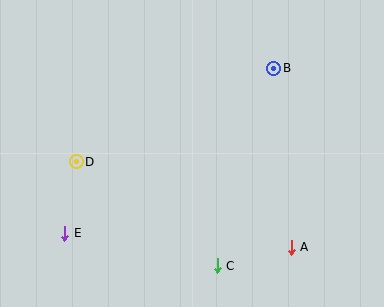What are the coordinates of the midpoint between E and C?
The midpoint between E and C is at (141, 249).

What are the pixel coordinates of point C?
Point C is at (217, 266).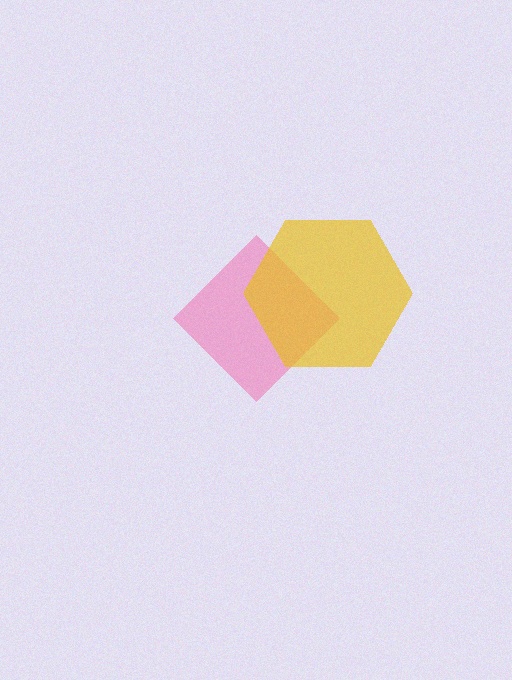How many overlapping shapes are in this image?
There are 2 overlapping shapes in the image.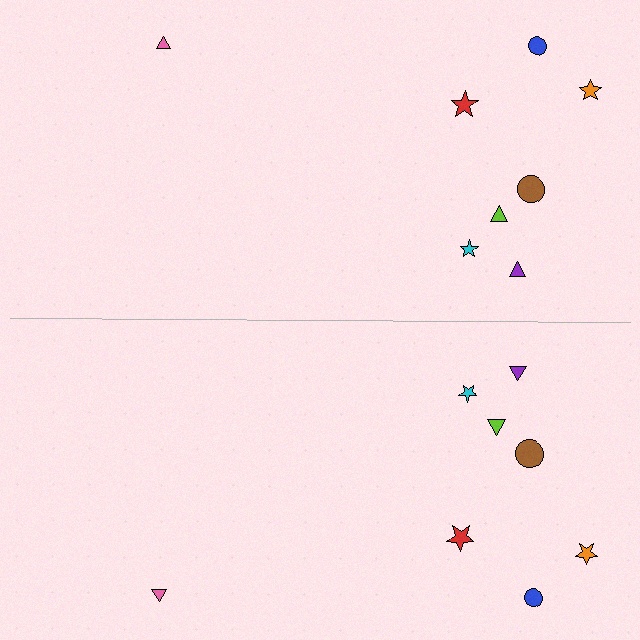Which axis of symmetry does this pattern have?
The pattern has a horizontal axis of symmetry running through the center of the image.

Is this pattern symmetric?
Yes, this pattern has bilateral (reflection) symmetry.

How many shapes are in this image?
There are 16 shapes in this image.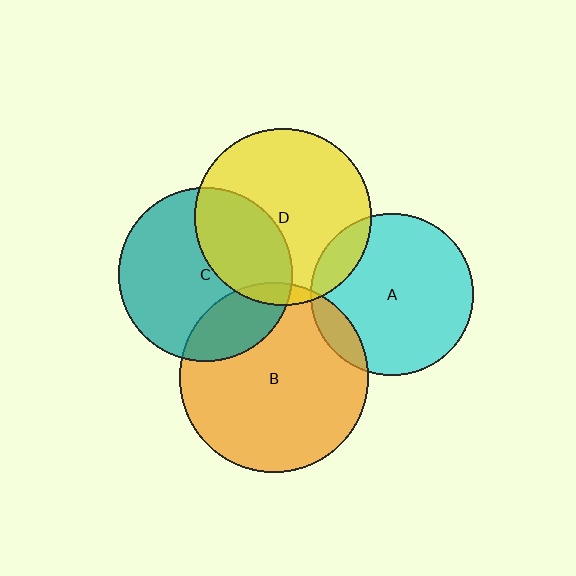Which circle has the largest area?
Circle B (orange).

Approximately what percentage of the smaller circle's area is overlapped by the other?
Approximately 35%.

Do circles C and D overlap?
Yes.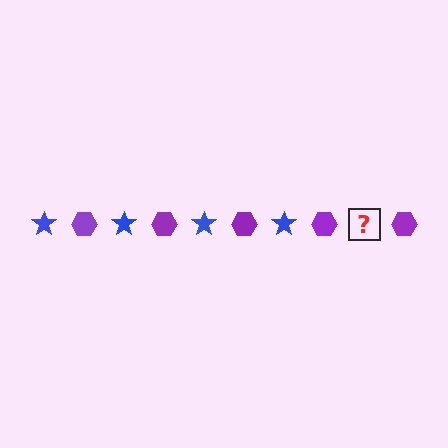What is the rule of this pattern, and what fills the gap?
The rule is that the pattern alternates between blue star and purple hexagon. The gap should be filled with a blue star.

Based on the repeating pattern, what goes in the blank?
The blank should be a blue star.